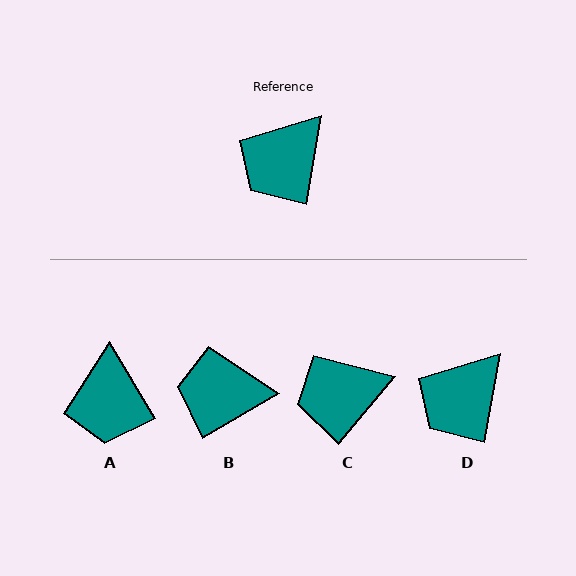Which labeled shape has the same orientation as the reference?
D.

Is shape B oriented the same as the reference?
No, it is off by about 50 degrees.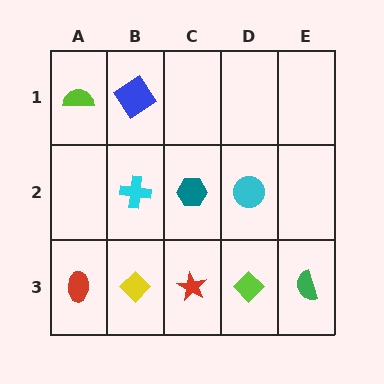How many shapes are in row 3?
5 shapes.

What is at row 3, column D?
A lime diamond.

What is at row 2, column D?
A cyan circle.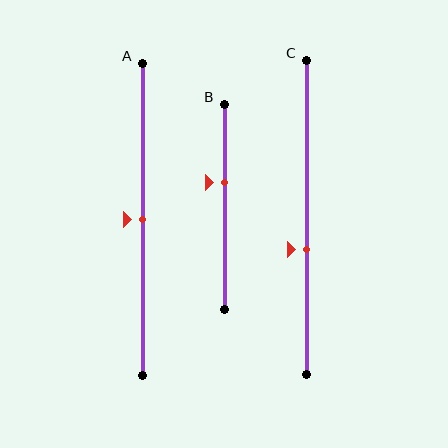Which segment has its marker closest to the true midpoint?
Segment A has its marker closest to the true midpoint.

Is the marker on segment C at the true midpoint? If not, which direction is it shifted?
No, the marker on segment C is shifted downward by about 10% of the segment length.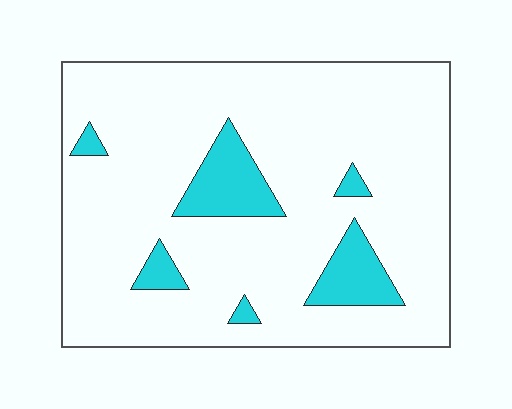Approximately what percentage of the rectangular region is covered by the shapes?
Approximately 15%.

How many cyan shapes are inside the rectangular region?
6.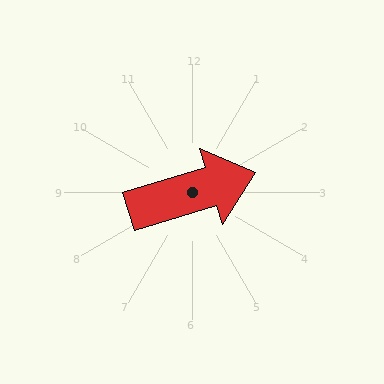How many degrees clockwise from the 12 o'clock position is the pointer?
Approximately 72 degrees.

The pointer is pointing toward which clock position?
Roughly 2 o'clock.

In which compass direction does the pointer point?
East.